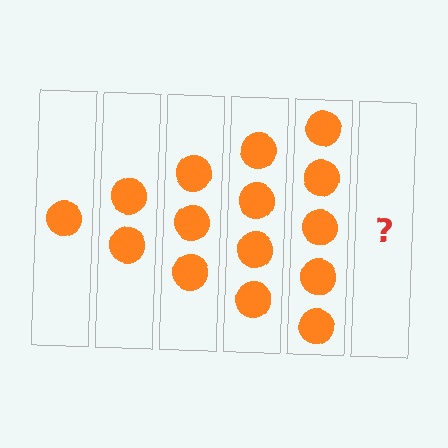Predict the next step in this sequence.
The next step is 6 circles.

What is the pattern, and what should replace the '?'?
The pattern is that each step adds one more circle. The '?' should be 6 circles.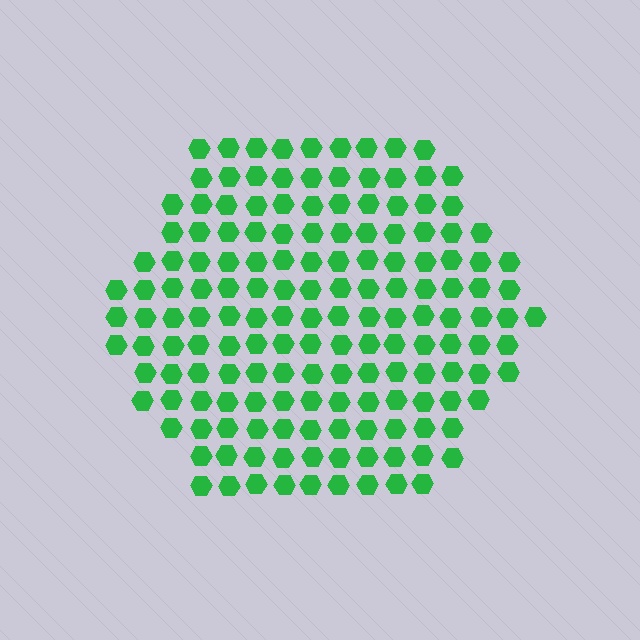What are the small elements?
The small elements are hexagons.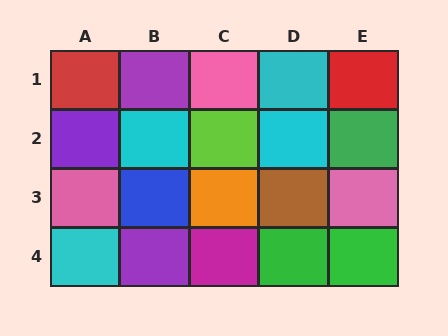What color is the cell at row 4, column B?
Purple.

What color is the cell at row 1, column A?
Red.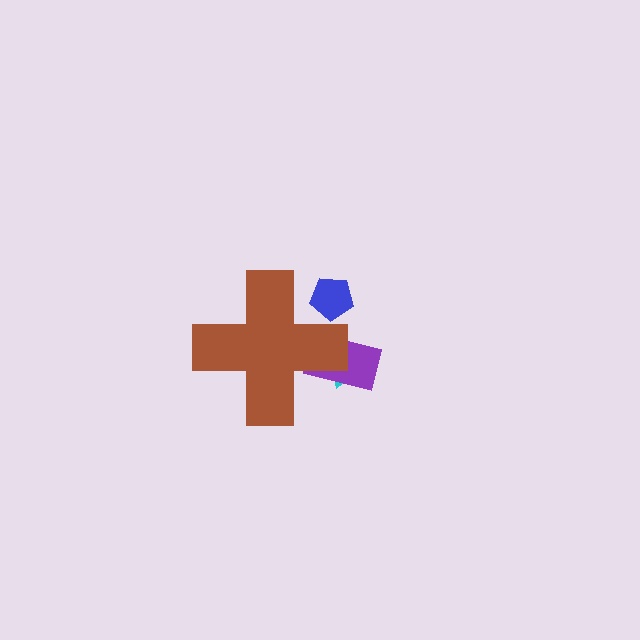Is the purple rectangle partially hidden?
Yes, the purple rectangle is partially hidden behind the brown cross.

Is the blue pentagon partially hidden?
Yes, the blue pentagon is partially hidden behind the brown cross.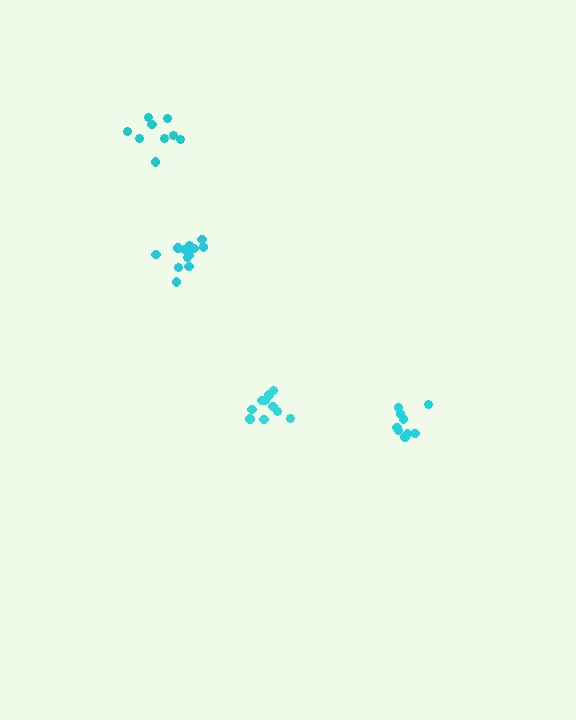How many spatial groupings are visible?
There are 4 spatial groupings.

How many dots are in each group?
Group 1: 9 dots, Group 2: 9 dots, Group 3: 13 dots, Group 4: 10 dots (41 total).